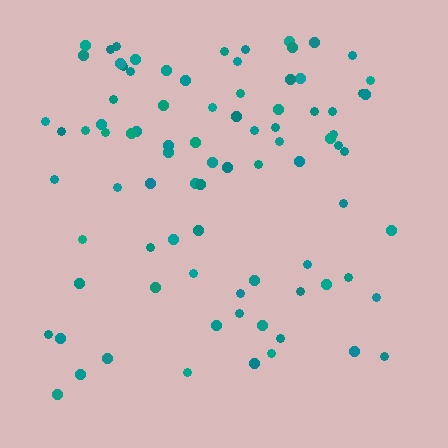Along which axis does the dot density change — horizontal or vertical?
Vertical.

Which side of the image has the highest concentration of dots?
The top.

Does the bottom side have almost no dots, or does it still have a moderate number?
Still a moderate number, just noticeably fewer than the top.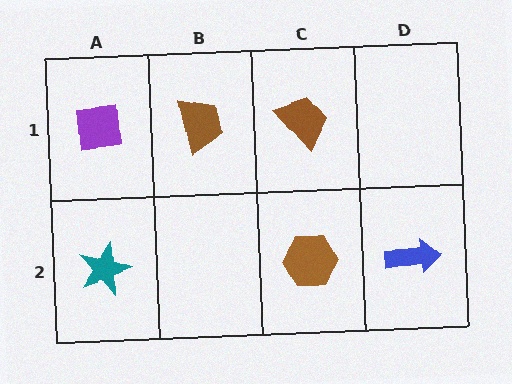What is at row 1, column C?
A brown trapezoid.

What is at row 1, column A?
A purple square.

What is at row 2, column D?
A blue arrow.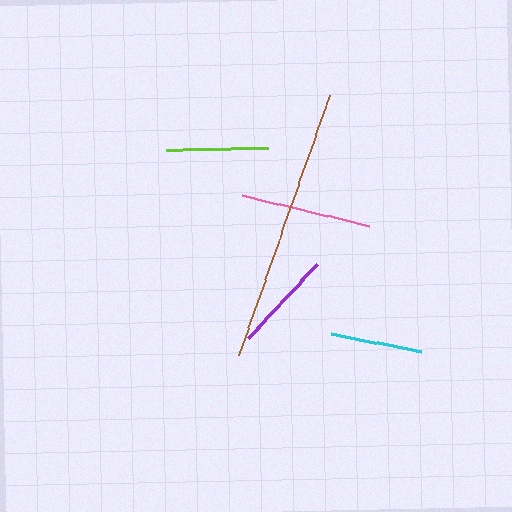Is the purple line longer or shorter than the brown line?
The brown line is longer than the purple line.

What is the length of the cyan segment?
The cyan segment is approximately 92 pixels long.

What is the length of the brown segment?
The brown segment is approximately 276 pixels long.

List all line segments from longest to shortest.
From longest to shortest: brown, pink, lime, purple, cyan.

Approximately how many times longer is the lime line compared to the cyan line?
The lime line is approximately 1.1 times the length of the cyan line.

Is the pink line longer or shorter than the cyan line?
The pink line is longer than the cyan line.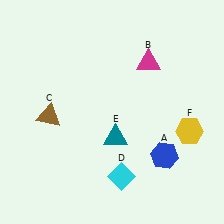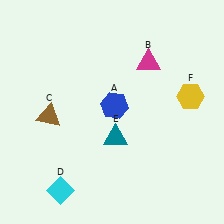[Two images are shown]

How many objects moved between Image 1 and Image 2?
3 objects moved between the two images.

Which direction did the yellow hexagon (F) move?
The yellow hexagon (F) moved up.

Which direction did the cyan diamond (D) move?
The cyan diamond (D) moved left.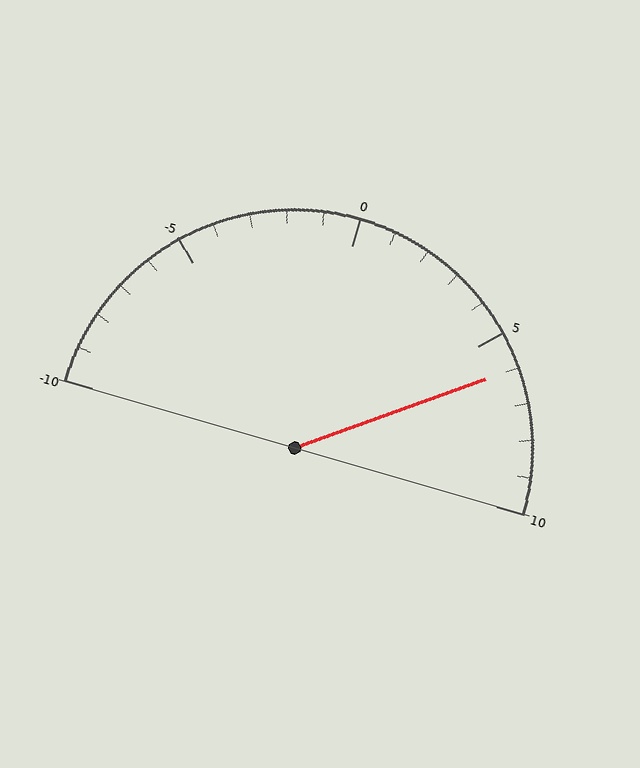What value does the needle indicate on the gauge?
The needle indicates approximately 6.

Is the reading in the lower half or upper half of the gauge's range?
The reading is in the upper half of the range (-10 to 10).